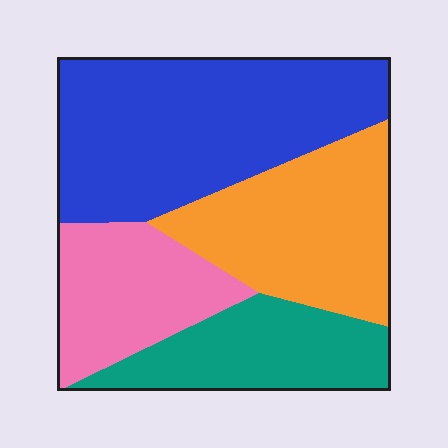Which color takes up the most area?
Blue, at roughly 40%.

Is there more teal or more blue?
Blue.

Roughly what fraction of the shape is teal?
Teal covers 18% of the shape.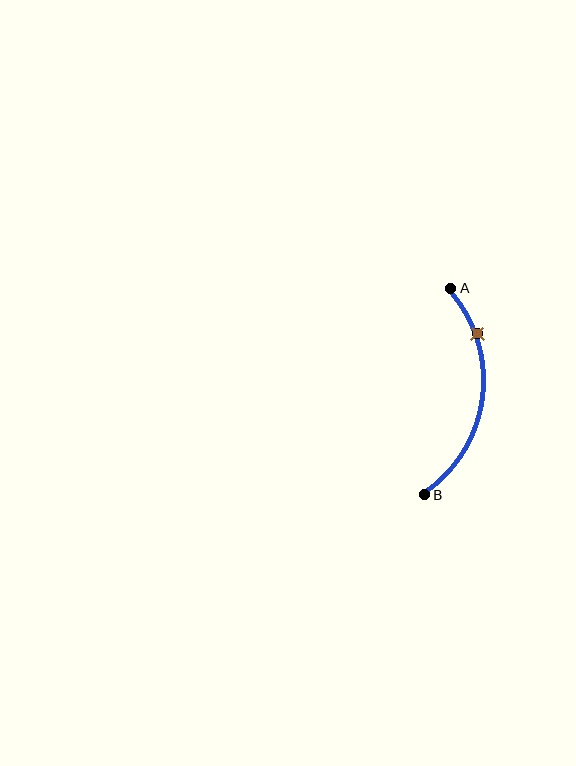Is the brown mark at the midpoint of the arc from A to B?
No. The brown mark lies on the arc but is closer to endpoint A. The arc midpoint would be at the point on the curve equidistant along the arc from both A and B.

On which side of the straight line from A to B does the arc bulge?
The arc bulges to the right of the straight line connecting A and B.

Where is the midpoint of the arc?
The arc midpoint is the point on the curve farthest from the straight line joining A and B. It sits to the right of that line.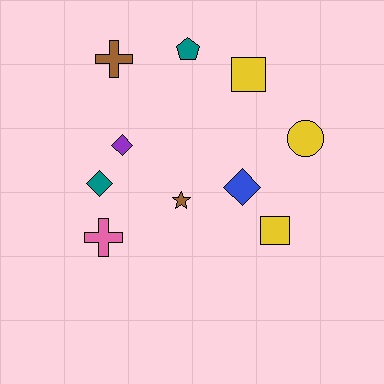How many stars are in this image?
There is 1 star.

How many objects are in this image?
There are 10 objects.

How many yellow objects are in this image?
There are 3 yellow objects.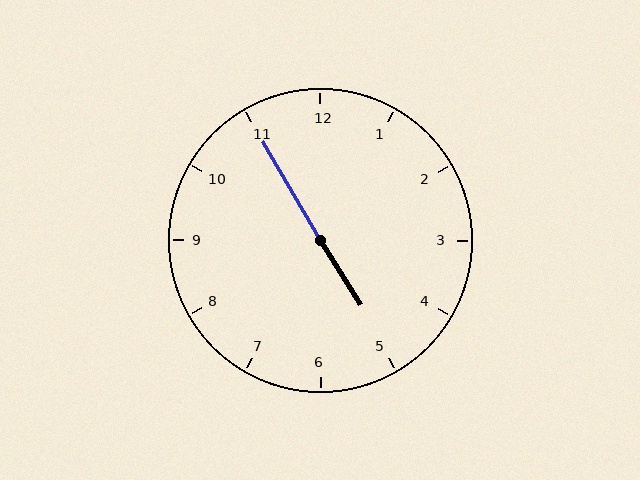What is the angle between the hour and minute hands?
Approximately 178 degrees.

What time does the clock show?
4:55.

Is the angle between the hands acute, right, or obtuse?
It is obtuse.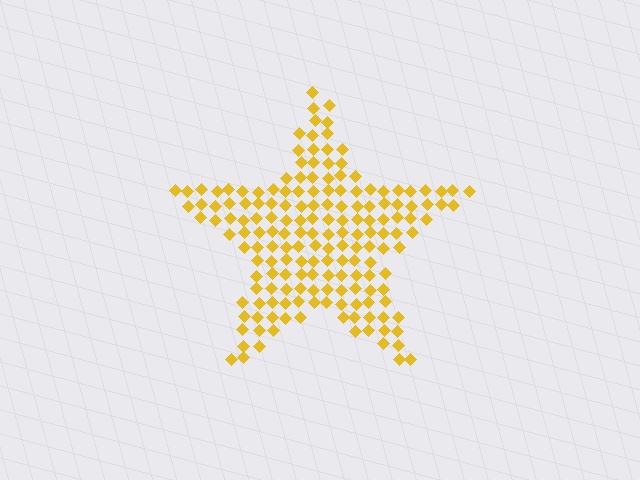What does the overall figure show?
The overall figure shows a star.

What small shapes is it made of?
It is made of small diamonds.